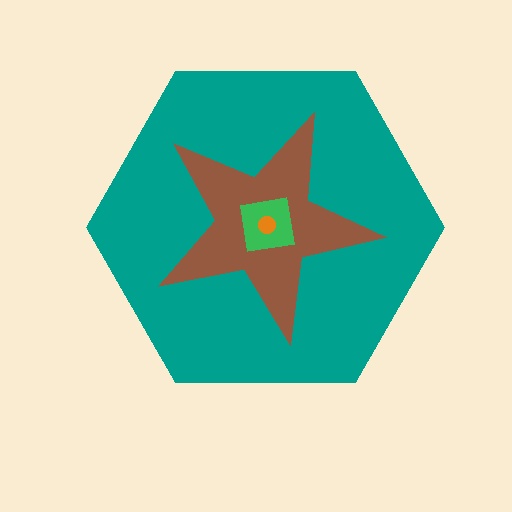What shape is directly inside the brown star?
The green square.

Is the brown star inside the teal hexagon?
Yes.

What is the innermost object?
The orange circle.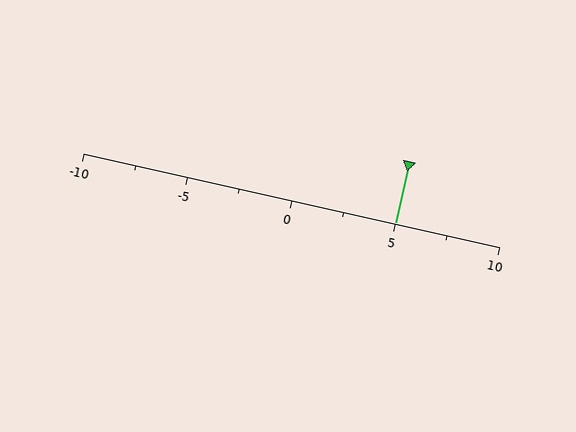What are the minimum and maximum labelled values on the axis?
The axis runs from -10 to 10.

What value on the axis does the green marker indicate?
The marker indicates approximately 5.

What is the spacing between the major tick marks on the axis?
The major ticks are spaced 5 apart.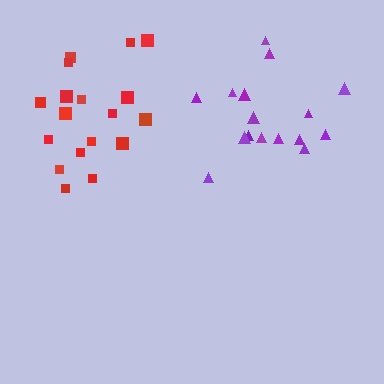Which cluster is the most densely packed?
Red.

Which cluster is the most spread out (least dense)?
Purple.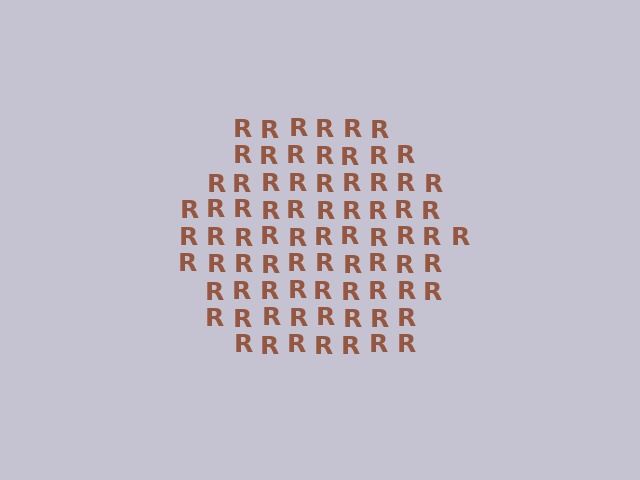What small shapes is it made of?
It is made of small letter R's.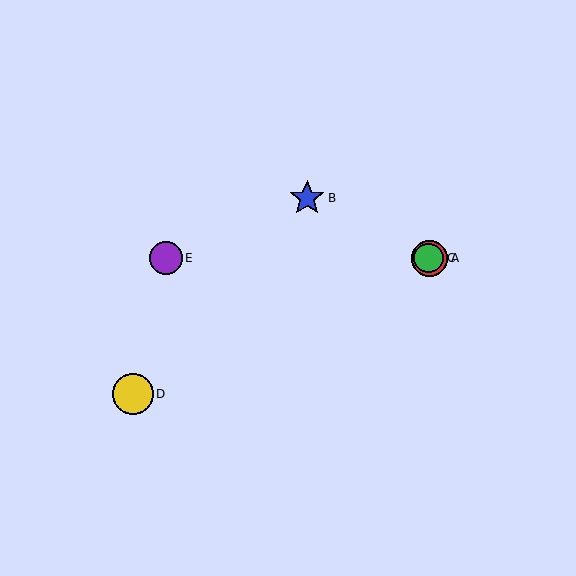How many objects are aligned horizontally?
3 objects (A, C, E) are aligned horizontally.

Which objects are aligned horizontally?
Objects A, C, E are aligned horizontally.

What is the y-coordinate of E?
Object E is at y≈258.